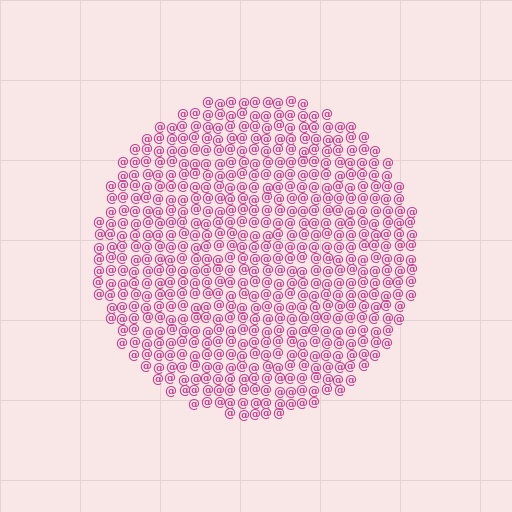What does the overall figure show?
The overall figure shows a circle.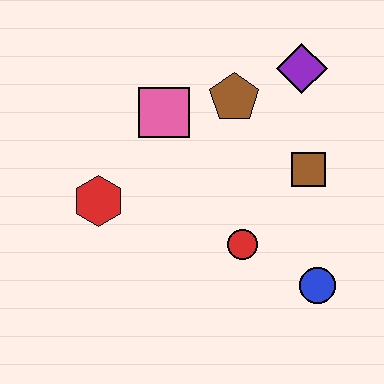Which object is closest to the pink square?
The brown pentagon is closest to the pink square.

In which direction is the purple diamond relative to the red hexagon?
The purple diamond is to the right of the red hexagon.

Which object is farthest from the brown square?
The red hexagon is farthest from the brown square.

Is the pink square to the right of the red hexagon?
Yes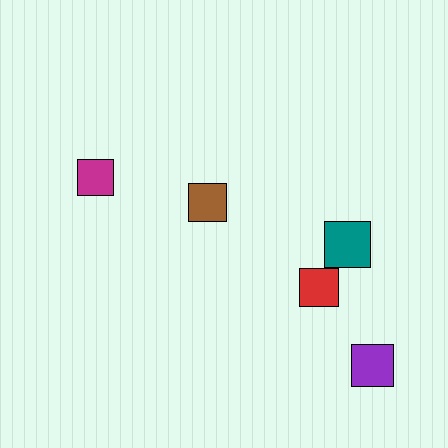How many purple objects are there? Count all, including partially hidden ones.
There is 1 purple object.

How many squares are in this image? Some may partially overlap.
There are 5 squares.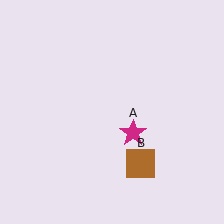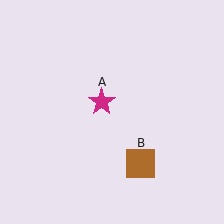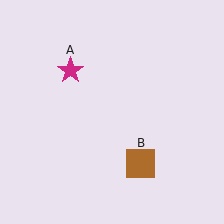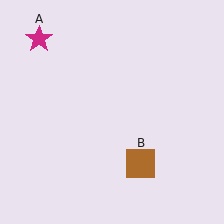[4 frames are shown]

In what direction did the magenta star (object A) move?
The magenta star (object A) moved up and to the left.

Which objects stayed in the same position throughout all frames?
Brown square (object B) remained stationary.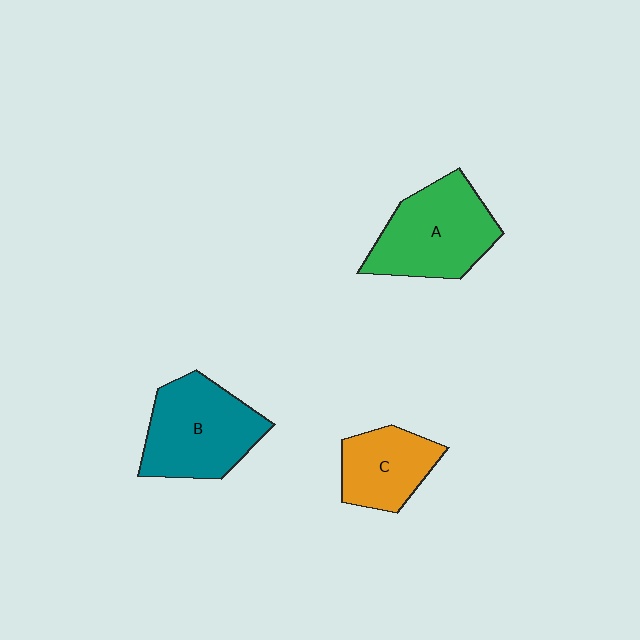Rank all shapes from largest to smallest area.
From largest to smallest: B (teal), A (green), C (orange).